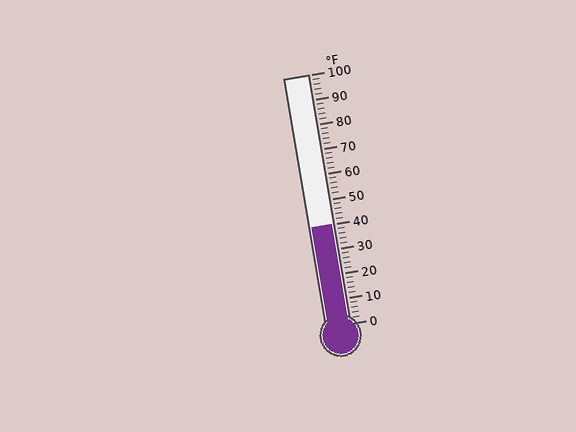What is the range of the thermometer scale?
The thermometer scale ranges from 0°F to 100°F.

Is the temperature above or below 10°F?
The temperature is above 10°F.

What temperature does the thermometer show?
The thermometer shows approximately 40°F.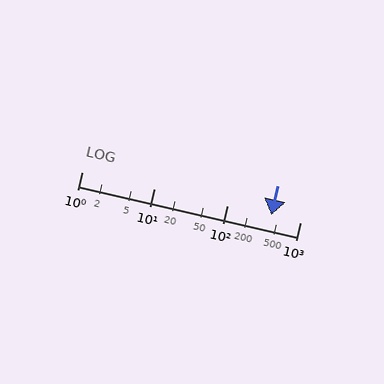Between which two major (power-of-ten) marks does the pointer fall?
The pointer is between 100 and 1000.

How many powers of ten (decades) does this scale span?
The scale spans 3 decades, from 1 to 1000.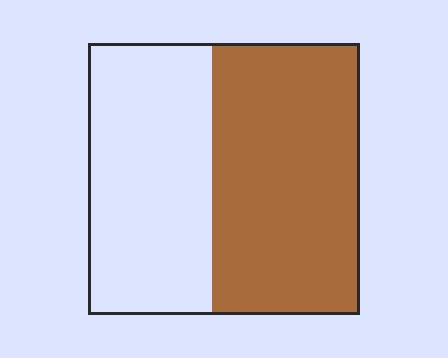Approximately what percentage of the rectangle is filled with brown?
Approximately 55%.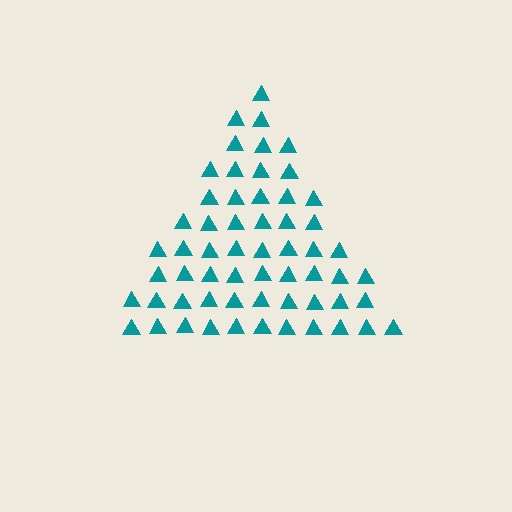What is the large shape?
The large shape is a triangle.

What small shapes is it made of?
It is made of small triangles.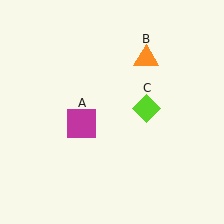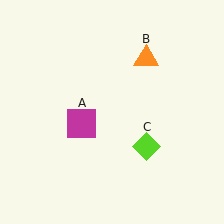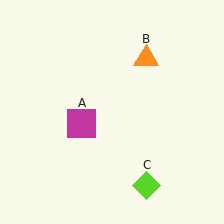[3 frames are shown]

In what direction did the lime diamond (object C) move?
The lime diamond (object C) moved down.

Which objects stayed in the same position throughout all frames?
Magenta square (object A) and orange triangle (object B) remained stationary.